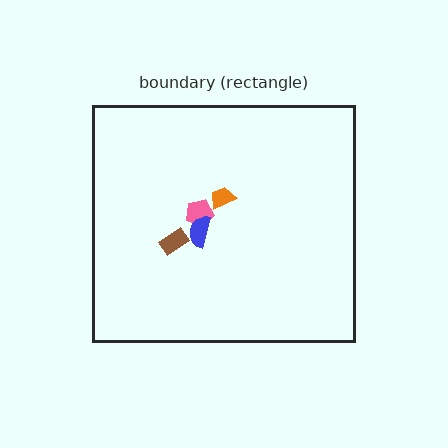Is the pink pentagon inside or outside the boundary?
Inside.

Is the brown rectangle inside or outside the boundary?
Inside.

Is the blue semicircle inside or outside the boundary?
Inside.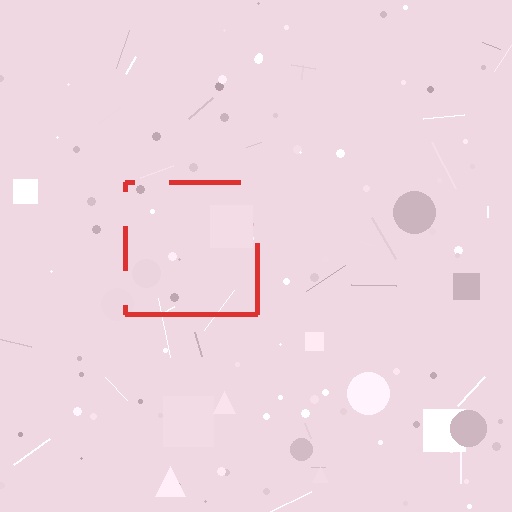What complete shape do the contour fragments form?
The contour fragments form a square.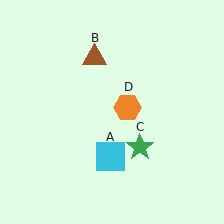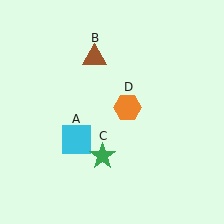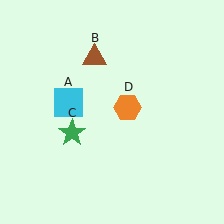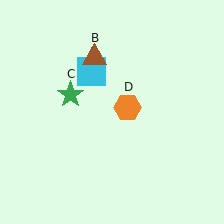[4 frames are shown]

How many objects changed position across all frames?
2 objects changed position: cyan square (object A), green star (object C).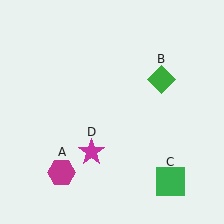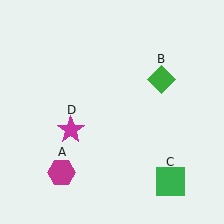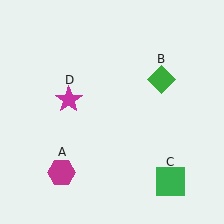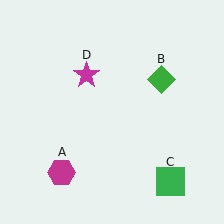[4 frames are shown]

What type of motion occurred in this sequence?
The magenta star (object D) rotated clockwise around the center of the scene.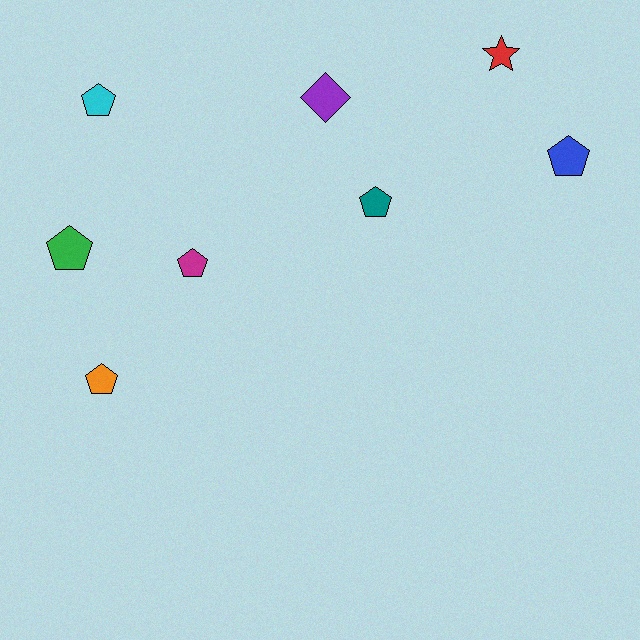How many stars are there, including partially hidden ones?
There is 1 star.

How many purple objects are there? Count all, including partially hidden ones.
There is 1 purple object.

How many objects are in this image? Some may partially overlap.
There are 8 objects.